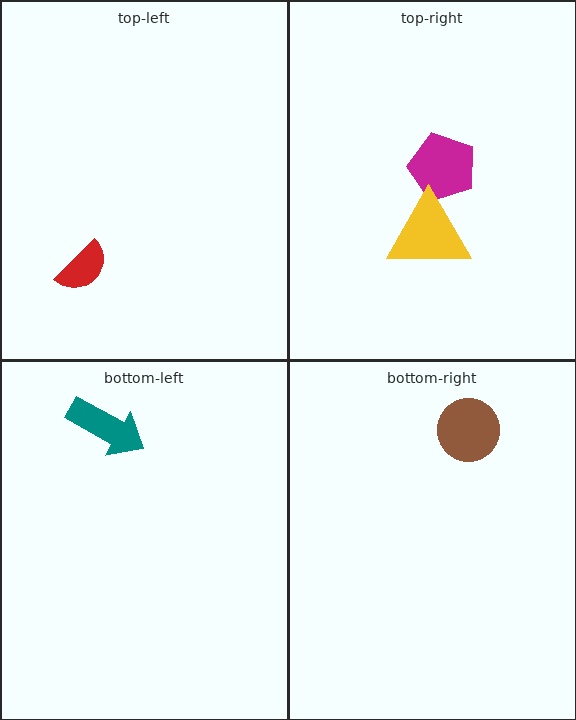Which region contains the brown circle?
The bottom-right region.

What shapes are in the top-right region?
The magenta pentagon, the yellow triangle.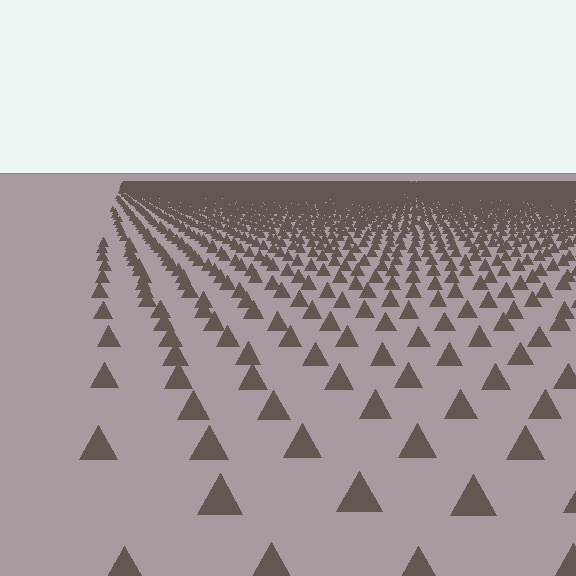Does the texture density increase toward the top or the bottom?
Density increases toward the top.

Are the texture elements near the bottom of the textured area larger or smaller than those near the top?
Larger. Near the bottom, elements are closer to the viewer and appear at a bigger on-screen size.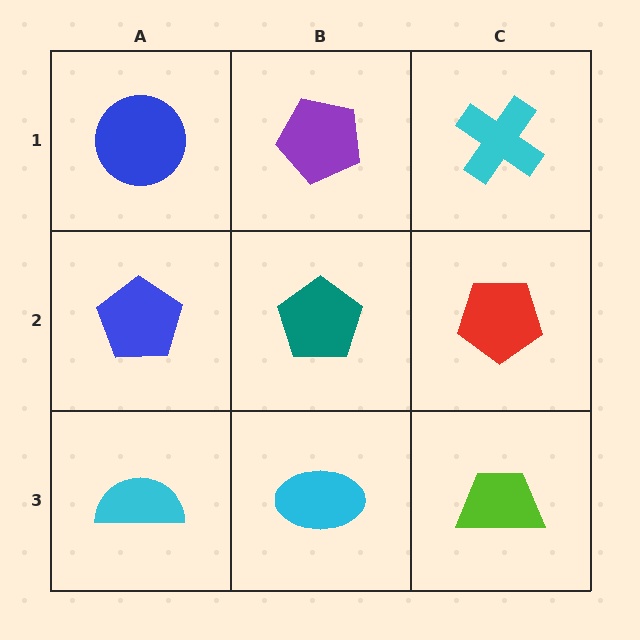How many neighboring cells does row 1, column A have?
2.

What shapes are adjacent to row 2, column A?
A blue circle (row 1, column A), a cyan semicircle (row 3, column A), a teal pentagon (row 2, column B).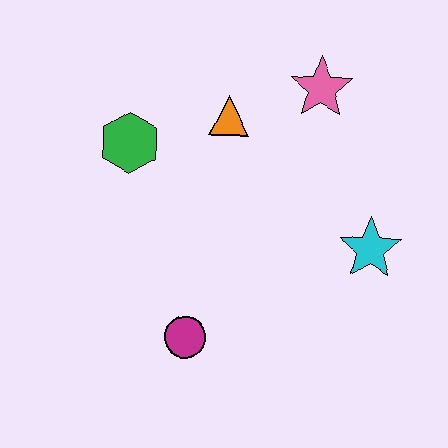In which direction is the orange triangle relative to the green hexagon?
The orange triangle is to the right of the green hexagon.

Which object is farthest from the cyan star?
The green hexagon is farthest from the cyan star.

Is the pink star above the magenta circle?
Yes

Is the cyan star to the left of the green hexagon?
No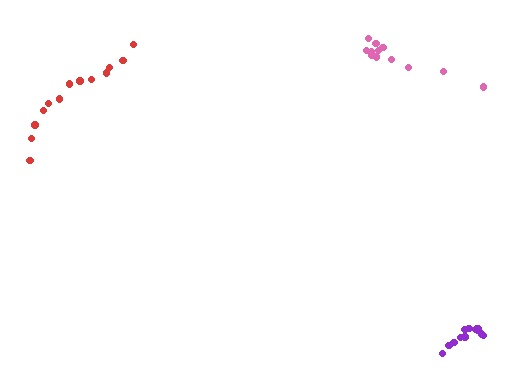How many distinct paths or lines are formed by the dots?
There are 3 distinct paths.